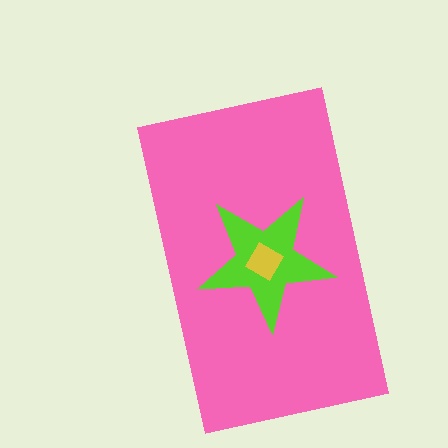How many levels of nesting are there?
3.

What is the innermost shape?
The yellow diamond.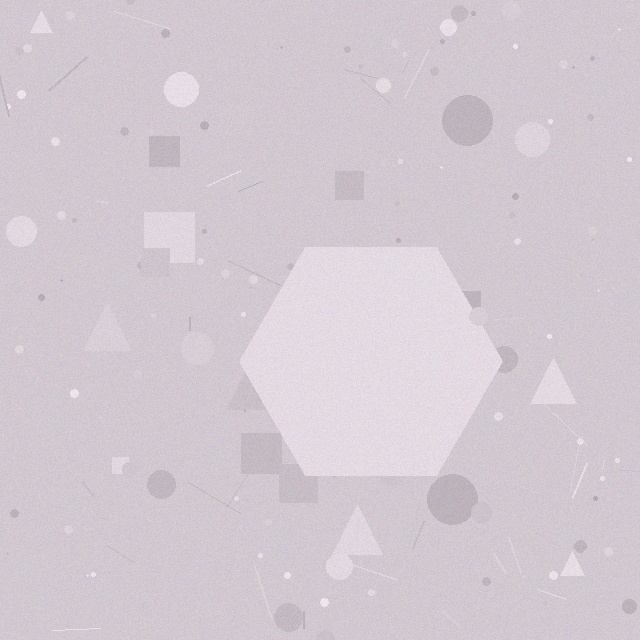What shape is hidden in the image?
A hexagon is hidden in the image.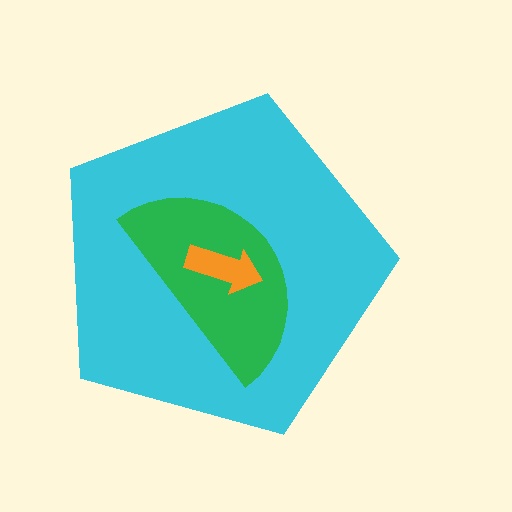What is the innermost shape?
The orange arrow.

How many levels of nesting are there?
3.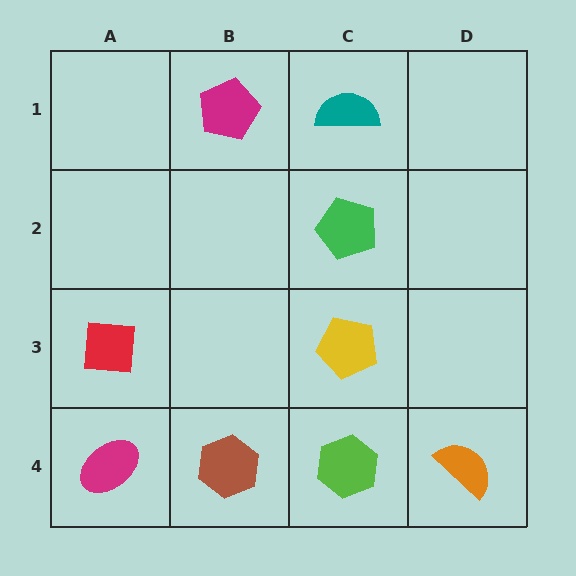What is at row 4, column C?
A lime hexagon.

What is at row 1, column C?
A teal semicircle.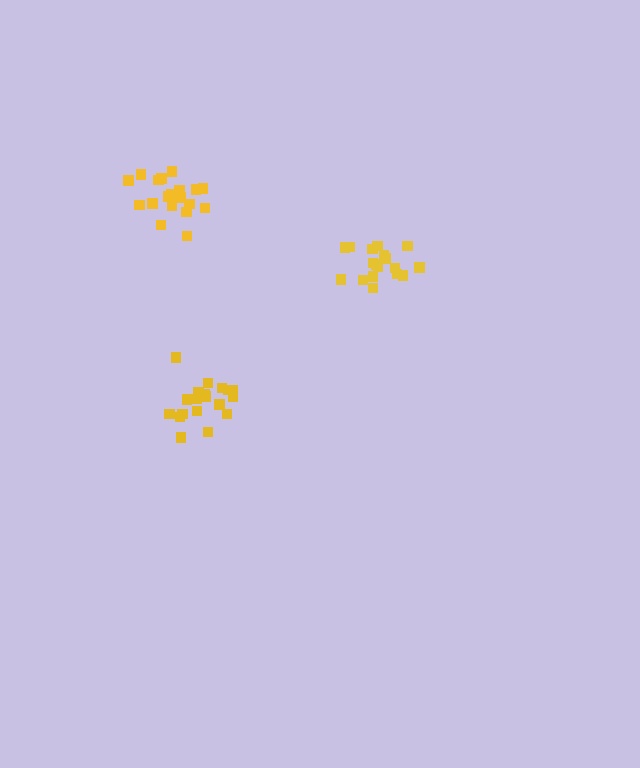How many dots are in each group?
Group 1: 20 dots, Group 2: 19 dots, Group 3: 20 dots (59 total).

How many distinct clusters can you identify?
There are 3 distinct clusters.